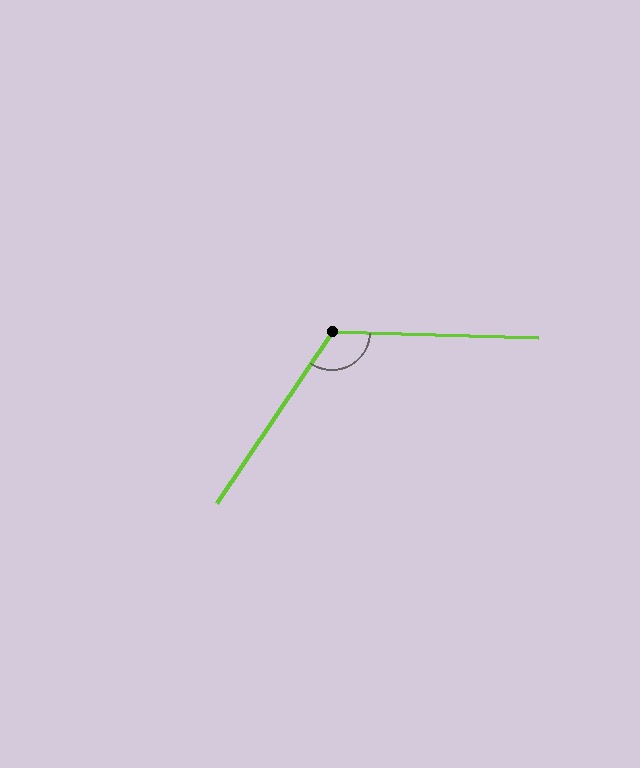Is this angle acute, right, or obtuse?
It is obtuse.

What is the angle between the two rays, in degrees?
Approximately 122 degrees.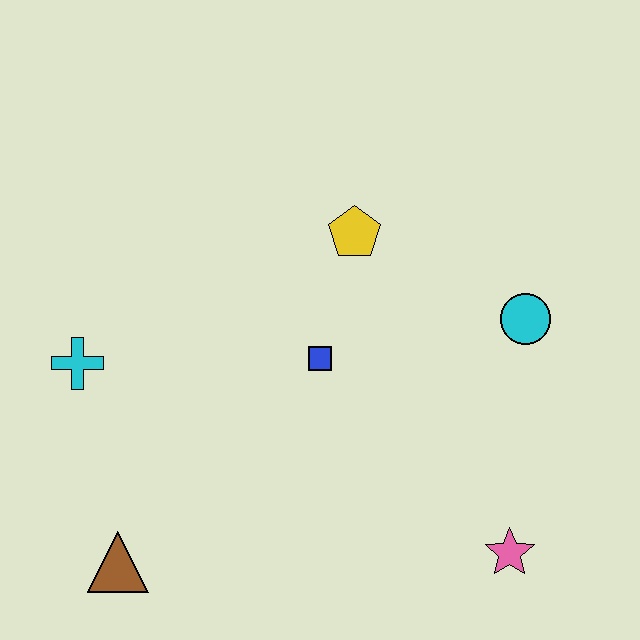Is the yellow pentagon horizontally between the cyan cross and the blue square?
No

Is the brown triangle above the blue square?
No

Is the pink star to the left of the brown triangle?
No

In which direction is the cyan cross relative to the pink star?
The cyan cross is to the left of the pink star.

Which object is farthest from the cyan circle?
The brown triangle is farthest from the cyan circle.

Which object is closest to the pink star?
The cyan circle is closest to the pink star.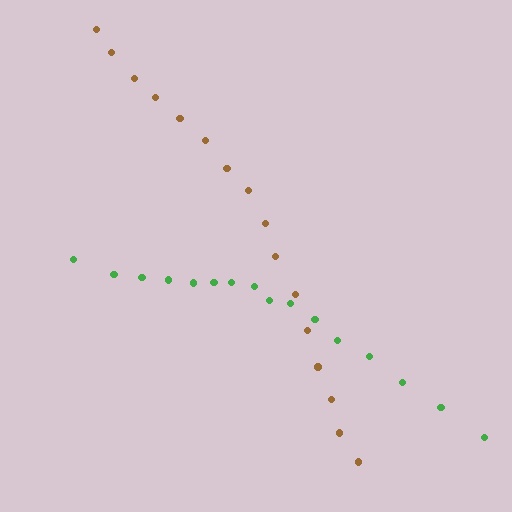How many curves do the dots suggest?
There are 2 distinct paths.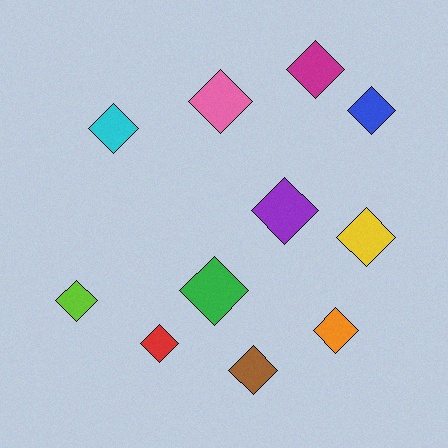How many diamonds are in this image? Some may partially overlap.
There are 11 diamonds.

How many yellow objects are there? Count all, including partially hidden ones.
There is 1 yellow object.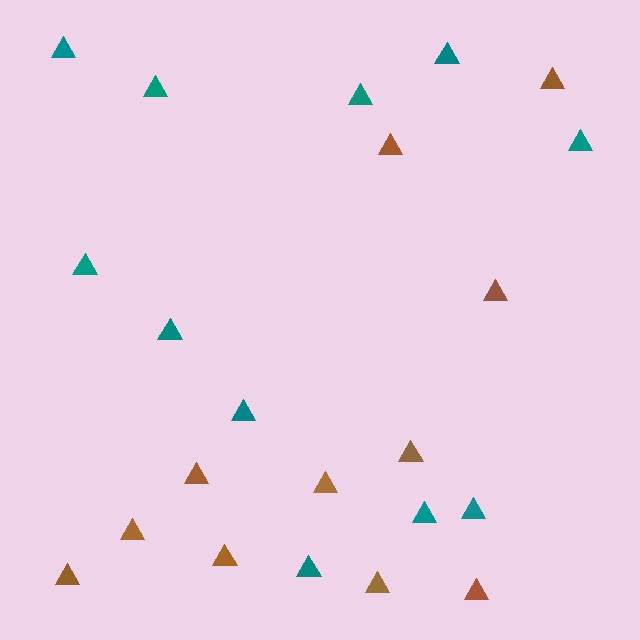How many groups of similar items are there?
There are 2 groups: one group of teal triangles (11) and one group of brown triangles (11).